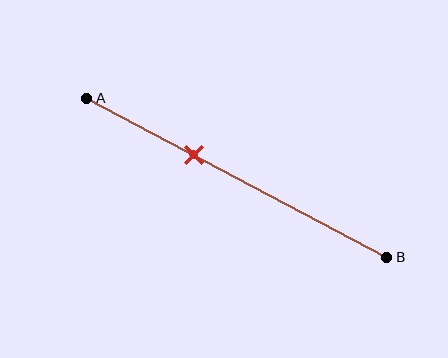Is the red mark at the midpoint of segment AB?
No, the mark is at about 35% from A, not at the 50% midpoint.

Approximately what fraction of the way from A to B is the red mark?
The red mark is approximately 35% of the way from A to B.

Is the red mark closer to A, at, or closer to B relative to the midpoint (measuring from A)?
The red mark is closer to point A than the midpoint of segment AB.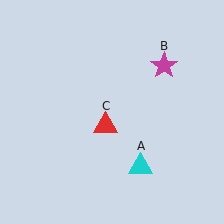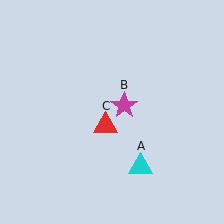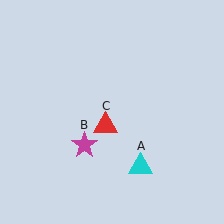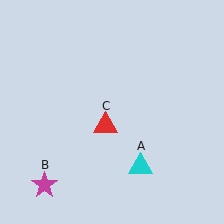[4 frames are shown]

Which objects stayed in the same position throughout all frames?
Cyan triangle (object A) and red triangle (object C) remained stationary.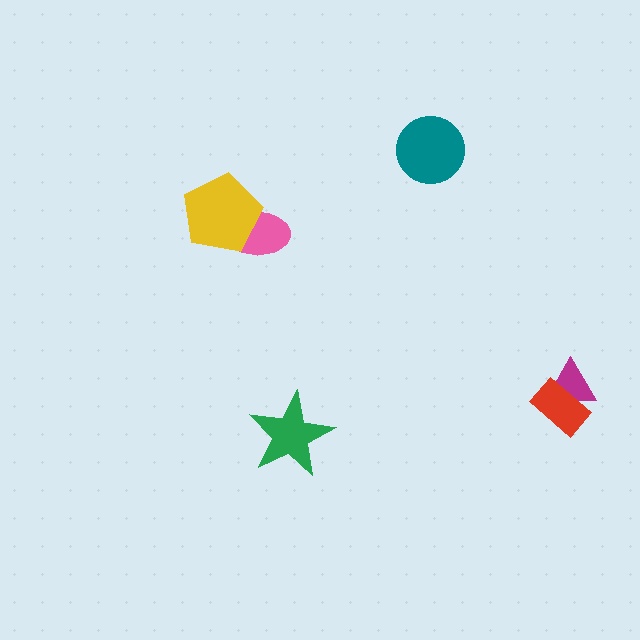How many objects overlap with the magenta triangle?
1 object overlaps with the magenta triangle.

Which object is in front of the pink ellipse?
The yellow pentagon is in front of the pink ellipse.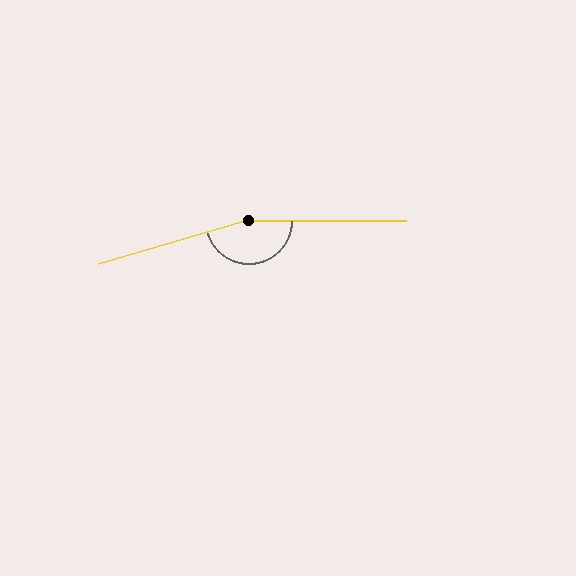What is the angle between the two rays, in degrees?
Approximately 163 degrees.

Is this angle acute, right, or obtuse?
It is obtuse.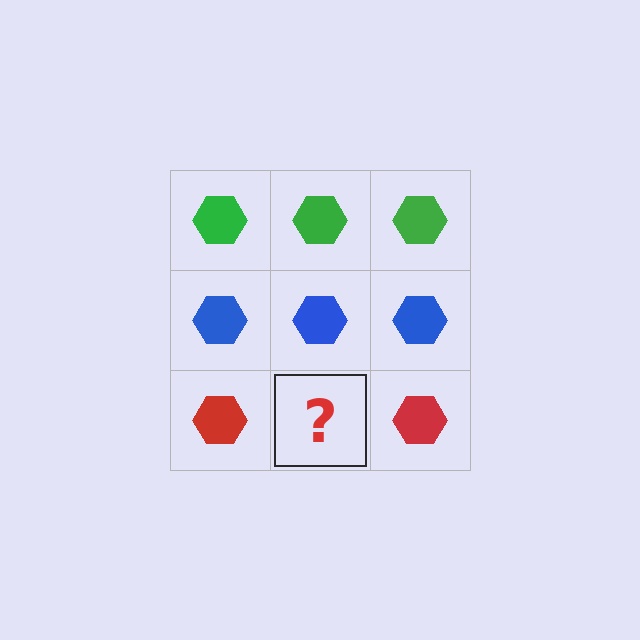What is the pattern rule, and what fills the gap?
The rule is that each row has a consistent color. The gap should be filled with a red hexagon.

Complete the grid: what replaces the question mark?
The question mark should be replaced with a red hexagon.